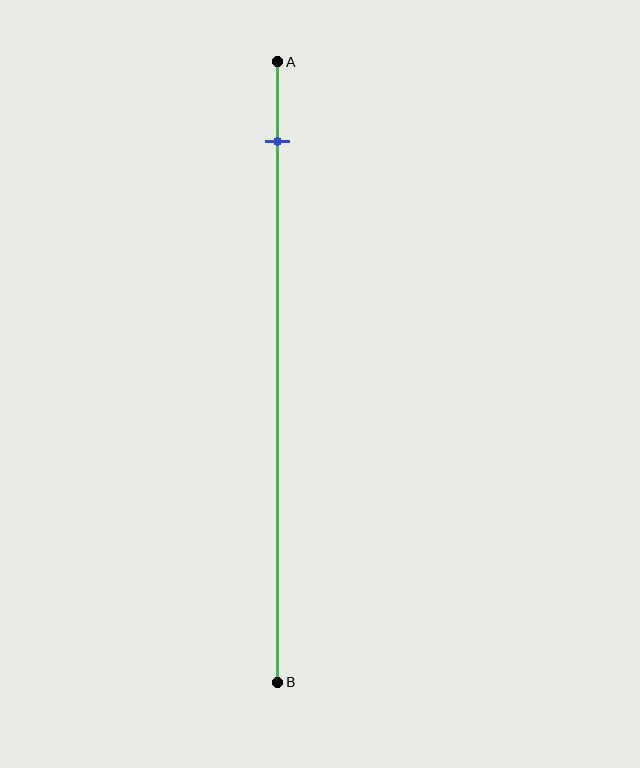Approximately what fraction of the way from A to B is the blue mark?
The blue mark is approximately 15% of the way from A to B.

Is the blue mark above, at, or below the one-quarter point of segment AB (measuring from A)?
The blue mark is above the one-quarter point of segment AB.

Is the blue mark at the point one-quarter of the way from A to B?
No, the mark is at about 15% from A, not at the 25% one-quarter point.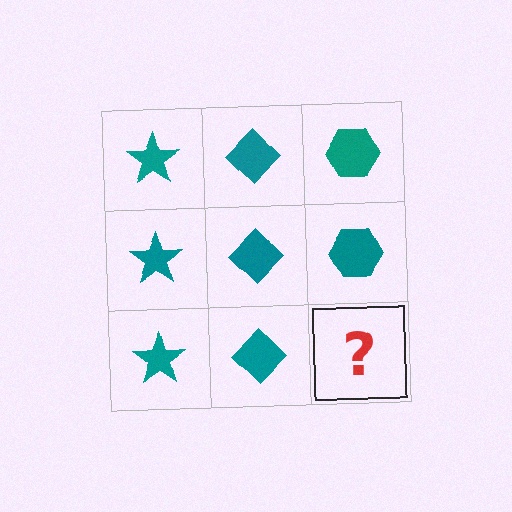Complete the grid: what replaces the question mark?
The question mark should be replaced with a teal hexagon.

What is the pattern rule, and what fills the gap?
The rule is that each column has a consistent shape. The gap should be filled with a teal hexagon.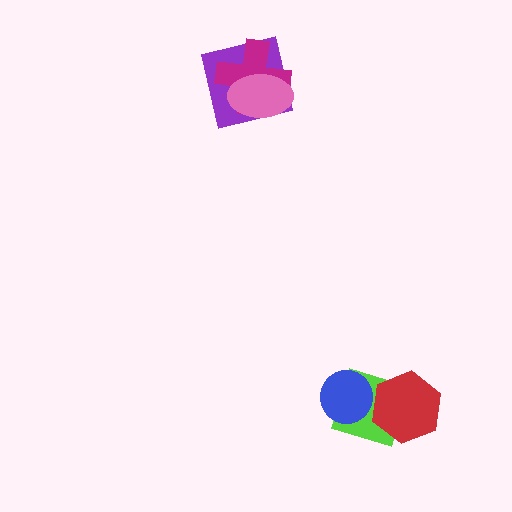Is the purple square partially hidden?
Yes, it is partially covered by another shape.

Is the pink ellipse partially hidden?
No, no other shape covers it.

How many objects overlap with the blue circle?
1 object overlaps with the blue circle.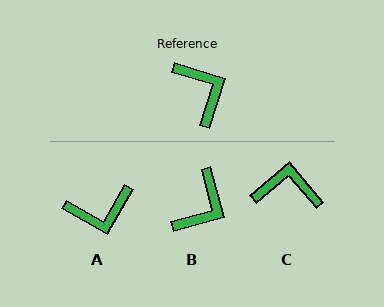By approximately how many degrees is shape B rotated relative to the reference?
Approximately 58 degrees clockwise.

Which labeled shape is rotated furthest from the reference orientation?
A, about 102 degrees away.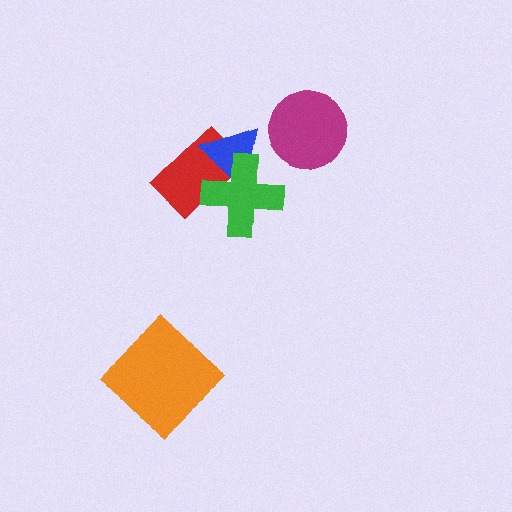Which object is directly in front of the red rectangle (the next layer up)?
The blue triangle is directly in front of the red rectangle.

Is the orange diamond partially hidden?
No, no other shape covers it.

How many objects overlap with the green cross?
2 objects overlap with the green cross.